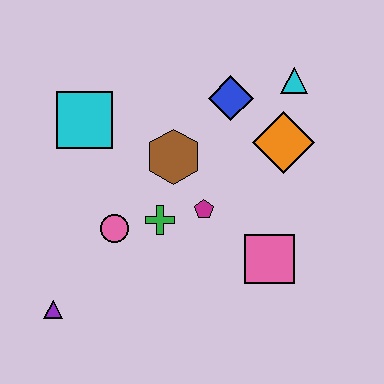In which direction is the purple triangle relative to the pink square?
The purple triangle is to the left of the pink square.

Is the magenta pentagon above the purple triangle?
Yes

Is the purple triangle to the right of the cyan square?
No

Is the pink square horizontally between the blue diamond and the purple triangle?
No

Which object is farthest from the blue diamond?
The purple triangle is farthest from the blue diamond.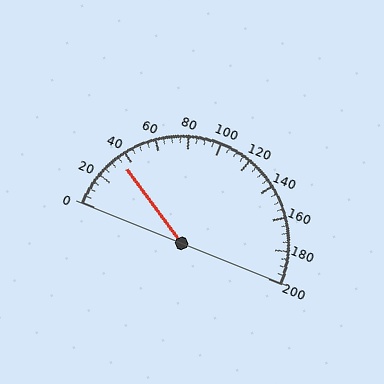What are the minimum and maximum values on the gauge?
The gauge ranges from 0 to 200.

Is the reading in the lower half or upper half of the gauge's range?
The reading is in the lower half of the range (0 to 200).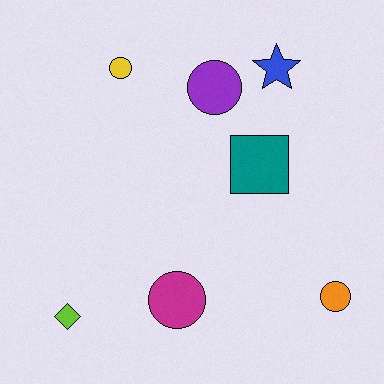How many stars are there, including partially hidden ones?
There is 1 star.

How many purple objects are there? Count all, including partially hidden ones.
There is 1 purple object.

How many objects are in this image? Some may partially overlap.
There are 7 objects.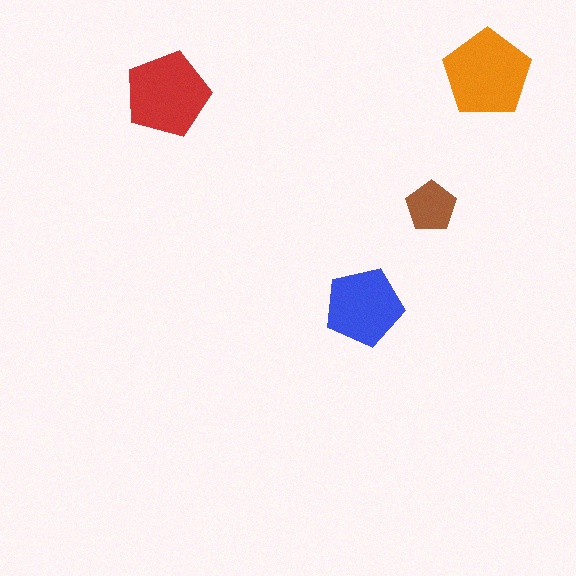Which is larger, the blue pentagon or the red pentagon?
The red one.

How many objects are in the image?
There are 4 objects in the image.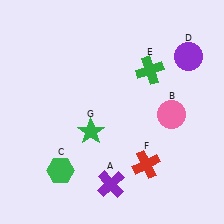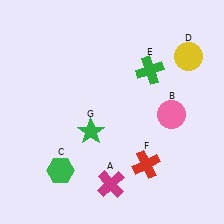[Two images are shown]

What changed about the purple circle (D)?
In Image 1, D is purple. In Image 2, it changed to yellow.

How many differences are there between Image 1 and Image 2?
There are 2 differences between the two images.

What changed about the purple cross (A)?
In Image 1, A is purple. In Image 2, it changed to magenta.